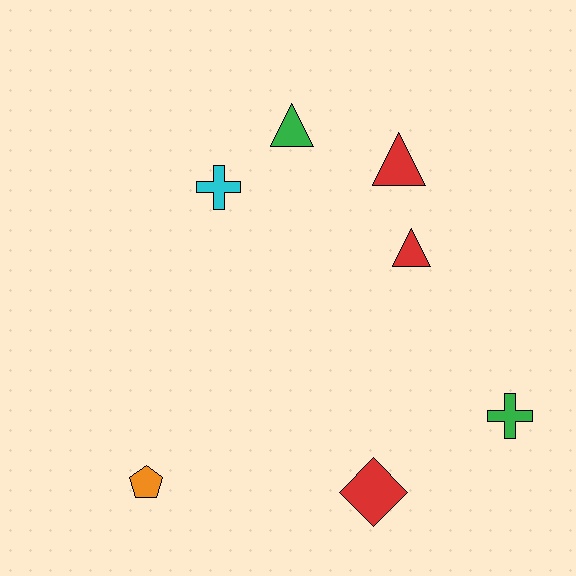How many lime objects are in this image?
There are no lime objects.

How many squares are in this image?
There are no squares.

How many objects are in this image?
There are 7 objects.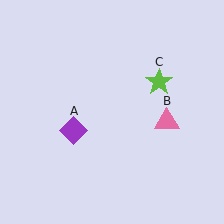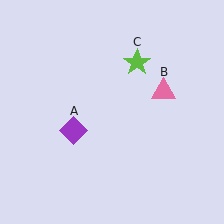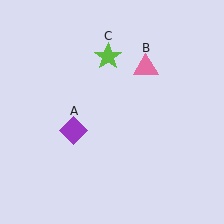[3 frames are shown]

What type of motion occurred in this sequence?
The pink triangle (object B), lime star (object C) rotated counterclockwise around the center of the scene.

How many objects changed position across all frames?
2 objects changed position: pink triangle (object B), lime star (object C).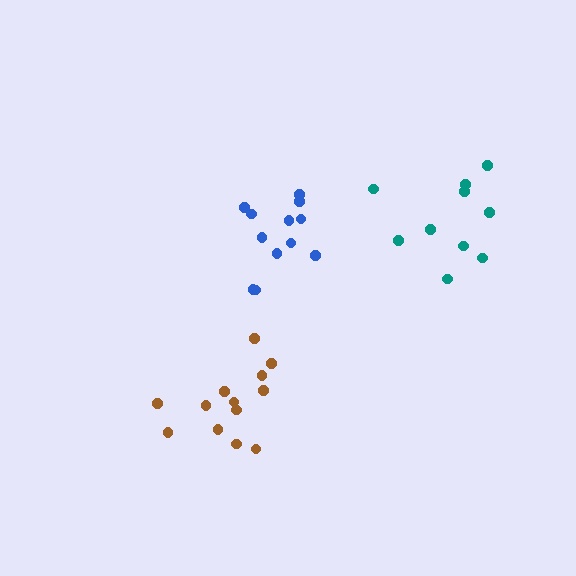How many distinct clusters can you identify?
There are 3 distinct clusters.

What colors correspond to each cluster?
The clusters are colored: brown, blue, teal.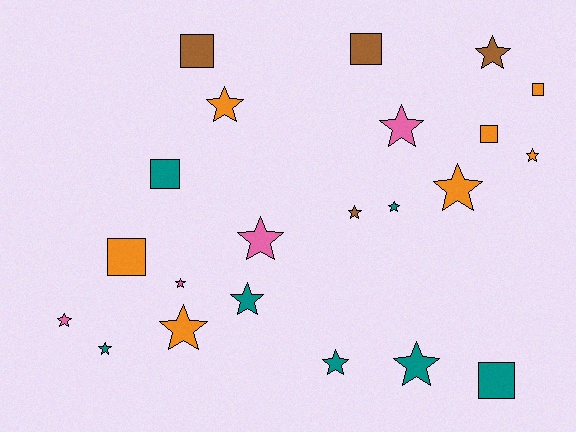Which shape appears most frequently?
Star, with 15 objects.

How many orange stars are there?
There are 4 orange stars.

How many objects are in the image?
There are 22 objects.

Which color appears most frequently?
Teal, with 7 objects.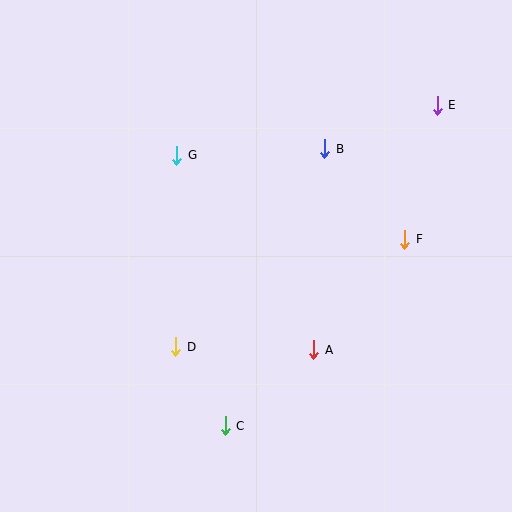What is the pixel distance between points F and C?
The distance between F and C is 259 pixels.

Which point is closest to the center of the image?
Point A at (314, 350) is closest to the center.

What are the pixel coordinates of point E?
Point E is at (437, 105).